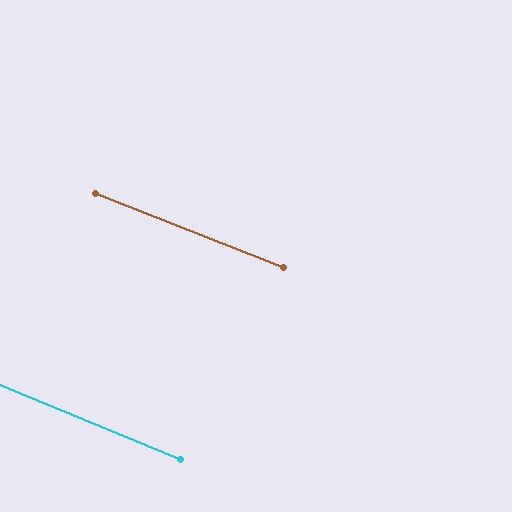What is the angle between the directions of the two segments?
Approximately 1 degree.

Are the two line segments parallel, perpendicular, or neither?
Parallel — their directions differ by only 1.1°.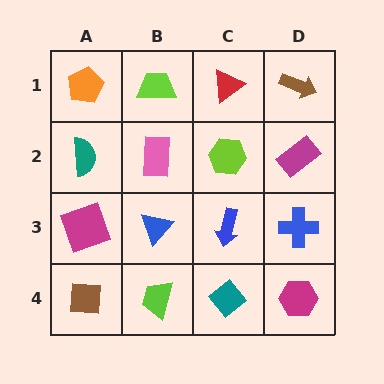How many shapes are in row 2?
4 shapes.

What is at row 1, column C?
A red triangle.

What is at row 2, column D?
A magenta rectangle.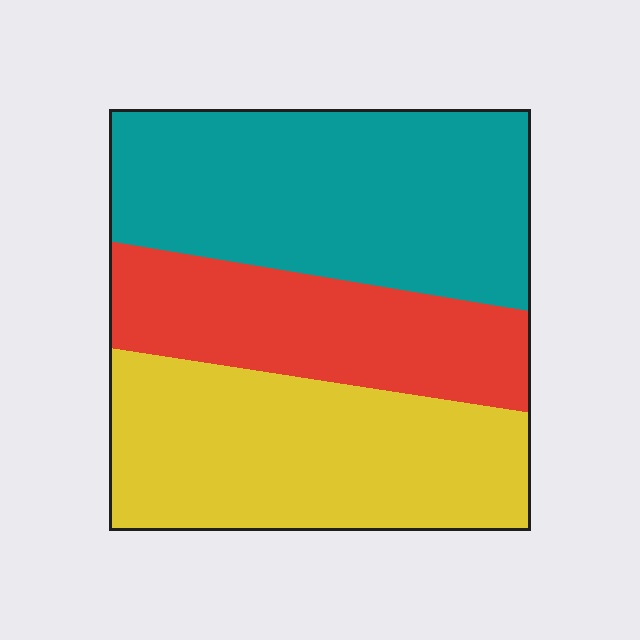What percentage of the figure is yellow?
Yellow covers around 35% of the figure.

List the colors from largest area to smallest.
From largest to smallest: teal, yellow, red.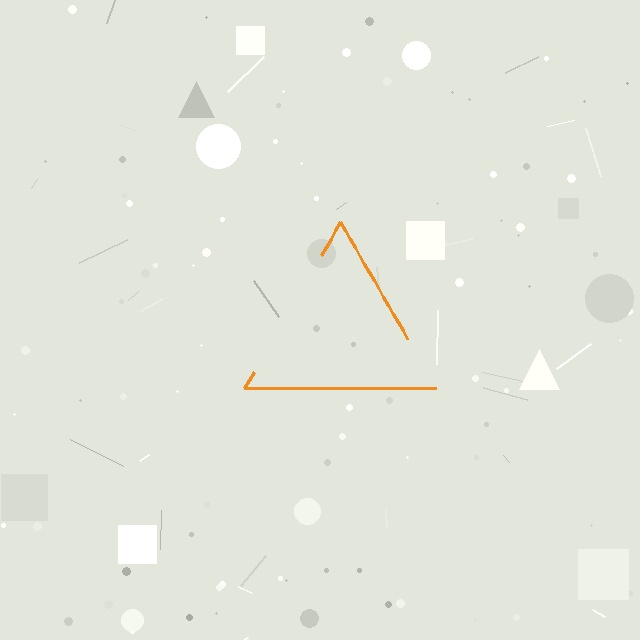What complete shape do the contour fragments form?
The contour fragments form a triangle.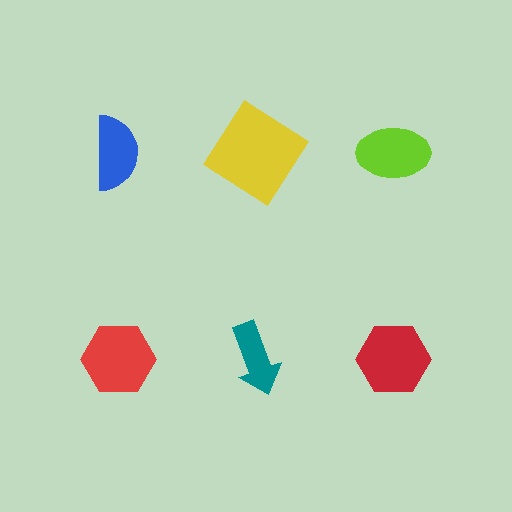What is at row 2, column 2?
A teal arrow.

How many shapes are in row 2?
3 shapes.